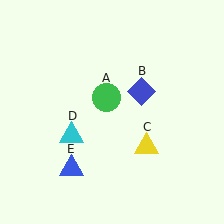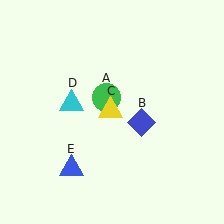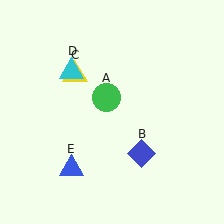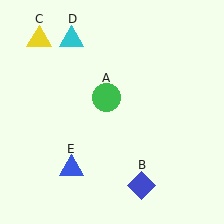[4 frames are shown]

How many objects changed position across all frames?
3 objects changed position: blue diamond (object B), yellow triangle (object C), cyan triangle (object D).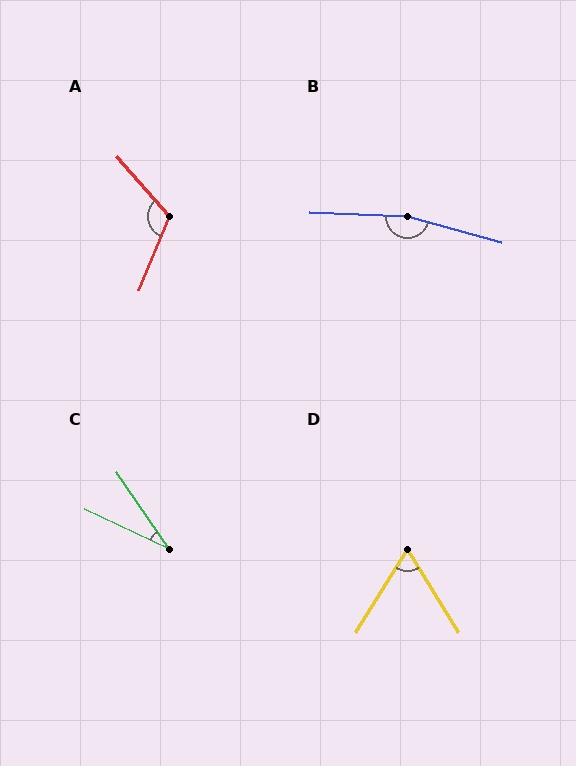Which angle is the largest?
B, at approximately 167 degrees.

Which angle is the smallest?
C, at approximately 30 degrees.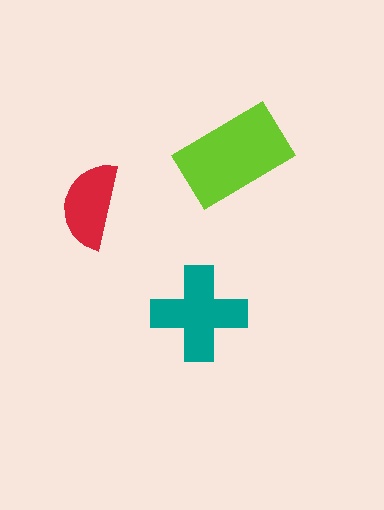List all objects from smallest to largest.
The red semicircle, the teal cross, the lime rectangle.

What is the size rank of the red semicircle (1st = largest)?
3rd.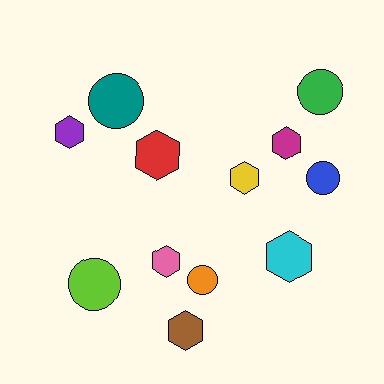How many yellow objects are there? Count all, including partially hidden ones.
There is 1 yellow object.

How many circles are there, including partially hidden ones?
There are 5 circles.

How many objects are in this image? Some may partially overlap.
There are 12 objects.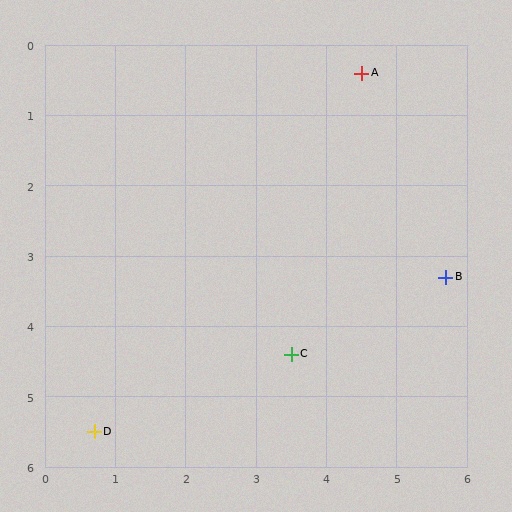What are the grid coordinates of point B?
Point B is at approximately (5.7, 3.3).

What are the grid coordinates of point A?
Point A is at approximately (4.5, 0.4).